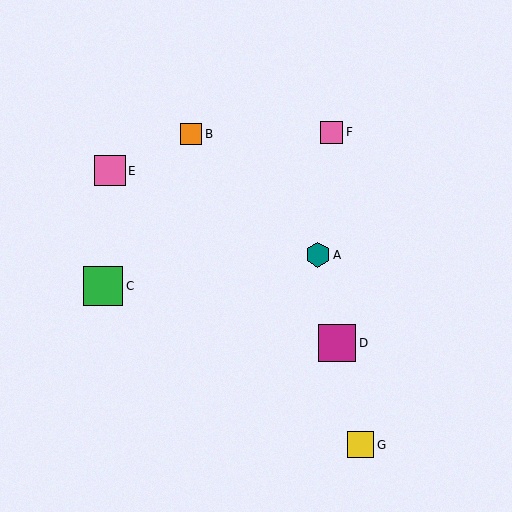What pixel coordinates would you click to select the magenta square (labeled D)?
Click at (337, 343) to select the magenta square D.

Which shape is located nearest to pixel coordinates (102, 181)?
The pink square (labeled E) at (110, 171) is nearest to that location.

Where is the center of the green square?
The center of the green square is at (103, 286).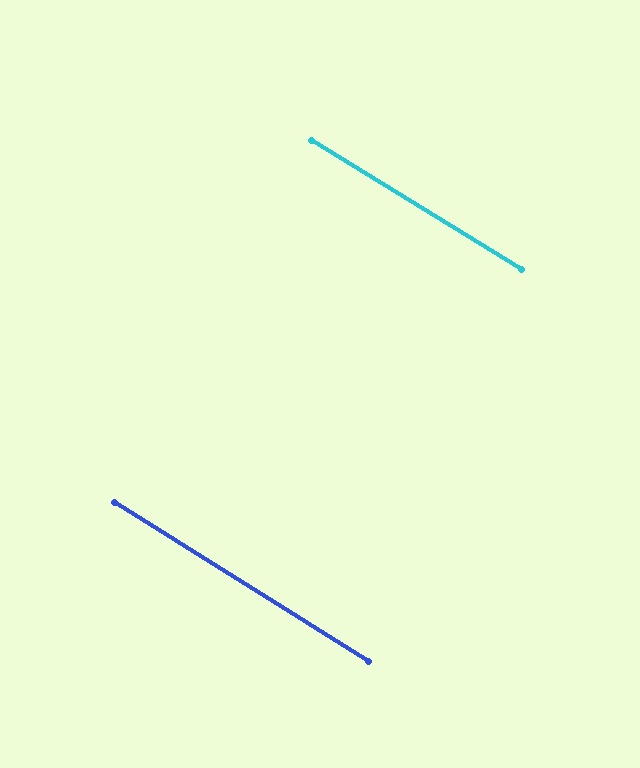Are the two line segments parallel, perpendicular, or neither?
Parallel — their directions differ by only 0.6°.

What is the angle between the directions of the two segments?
Approximately 1 degree.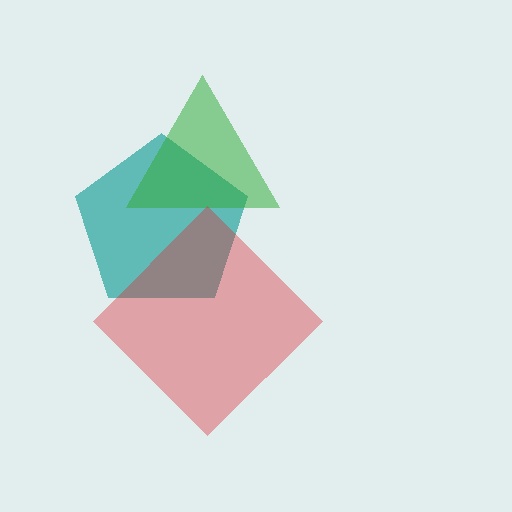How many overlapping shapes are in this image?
There are 3 overlapping shapes in the image.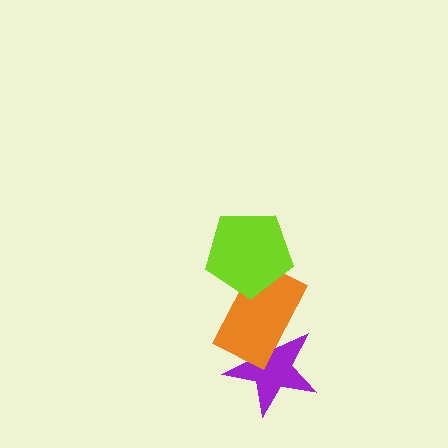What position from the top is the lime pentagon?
The lime pentagon is 1st from the top.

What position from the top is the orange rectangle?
The orange rectangle is 2nd from the top.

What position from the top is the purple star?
The purple star is 3rd from the top.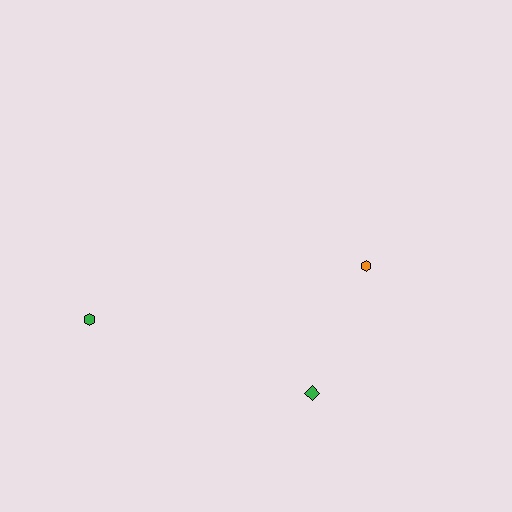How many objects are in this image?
There are 3 objects.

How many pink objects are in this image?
There are no pink objects.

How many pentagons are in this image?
There are no pentagons.